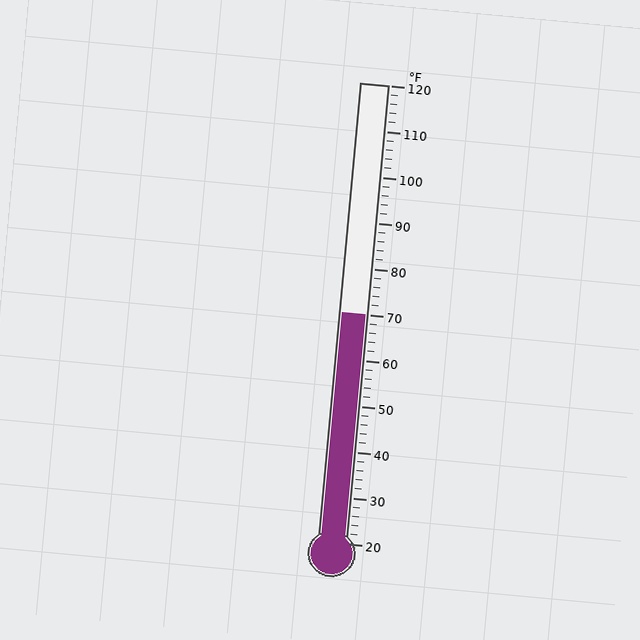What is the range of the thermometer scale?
The thermometer scale ranges from 20°F to 120°F.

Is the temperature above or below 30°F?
The temperature is above 30°F.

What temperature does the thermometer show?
The thermometer shows approximately 70°F.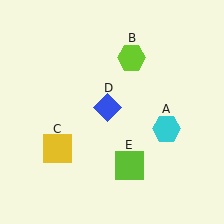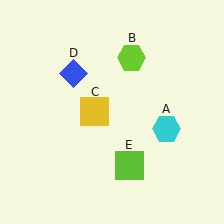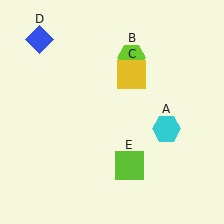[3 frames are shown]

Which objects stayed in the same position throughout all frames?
Cyan hexagon (object A) and lime hexagon (object B) and lime square (object E) remained stationary.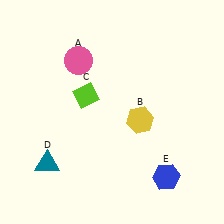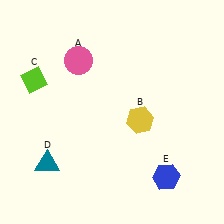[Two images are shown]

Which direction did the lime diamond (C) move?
The lime diamond (C) moved left.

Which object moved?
The lime diamond (C) moved left.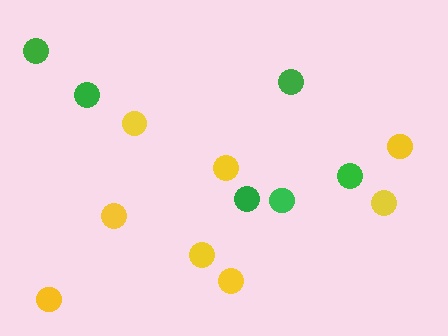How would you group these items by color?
There are 2 groups: one group of green circles (6) and one group of yellow circles (8).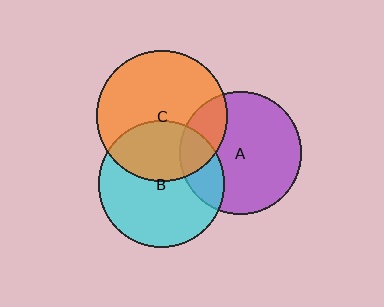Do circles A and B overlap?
Yes.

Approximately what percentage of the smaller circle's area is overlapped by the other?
Approximately 20%.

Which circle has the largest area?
Circle C (orange).